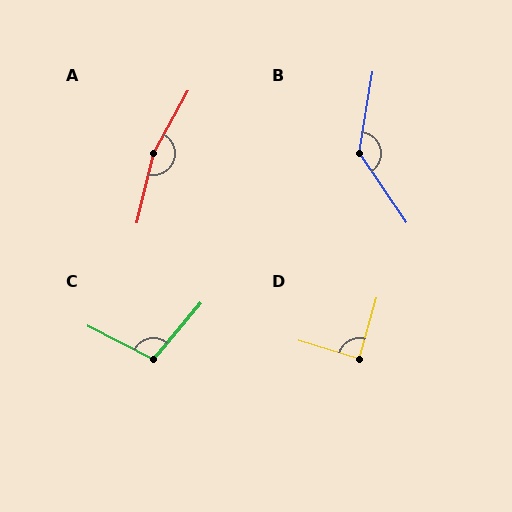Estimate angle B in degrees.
Approximately 137 degrees.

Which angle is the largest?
A, at approximately 165 degrees.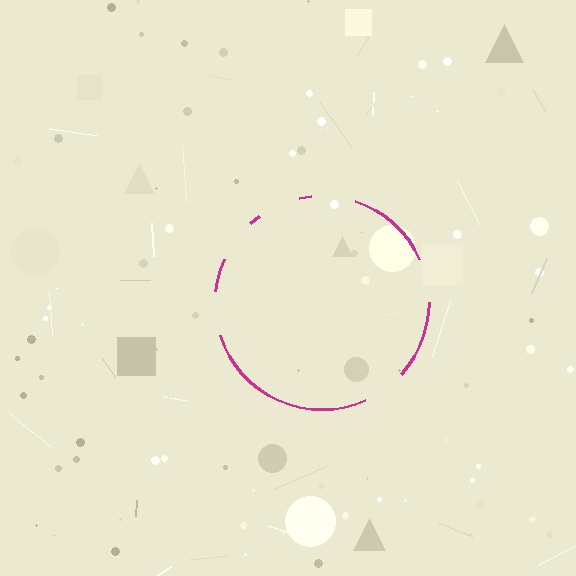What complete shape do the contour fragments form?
The contour fragments form a circle.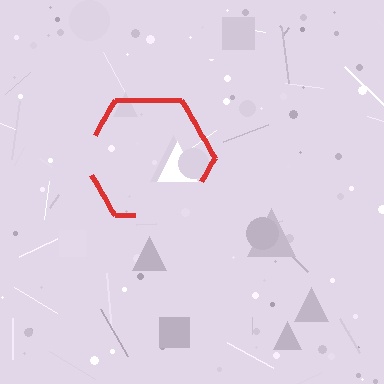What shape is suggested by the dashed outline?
The dashed outline suggests a hexagon.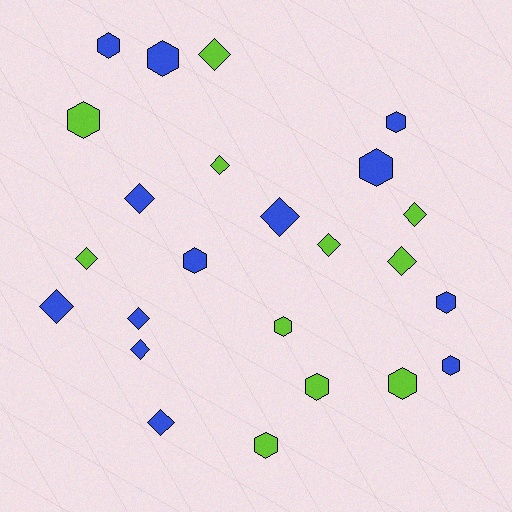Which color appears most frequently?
Blue, with 13 objects.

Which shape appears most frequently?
Diamond, with 12 objects.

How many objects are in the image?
There are 24 objects.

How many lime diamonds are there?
There are 6 lime diamonds.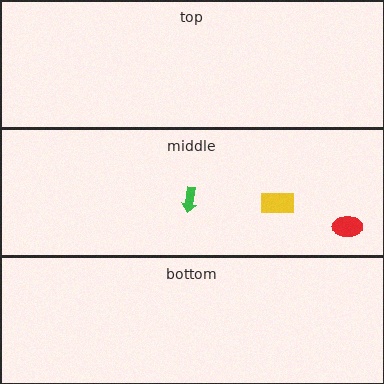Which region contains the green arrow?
The middle region.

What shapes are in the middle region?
The green arrow, the yellow rectangle, the red ellipse.